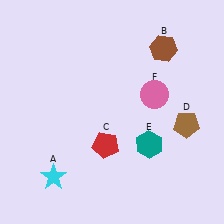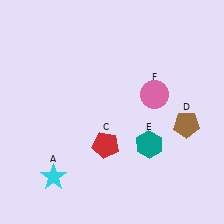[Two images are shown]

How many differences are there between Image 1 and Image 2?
There is 1 difference between the two images.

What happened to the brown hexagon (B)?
The brown hexagon (B) was removed in Image 2. It was in the top-right area of Image 1.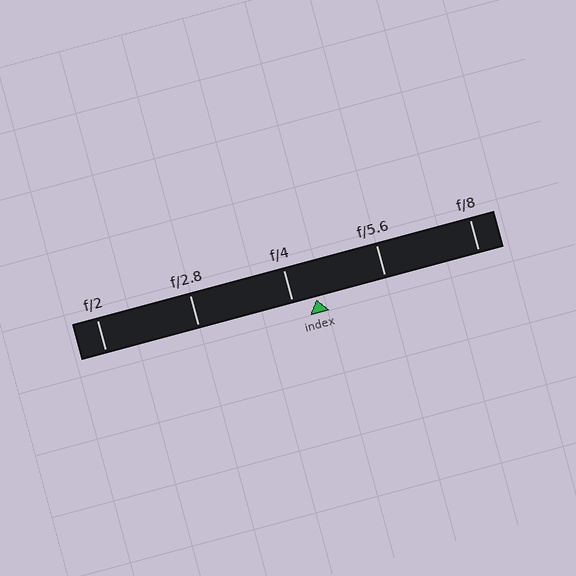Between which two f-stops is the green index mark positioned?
The index mark is between f/4 and f/5.6.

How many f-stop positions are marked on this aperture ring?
There are 5 f-stop positions marked.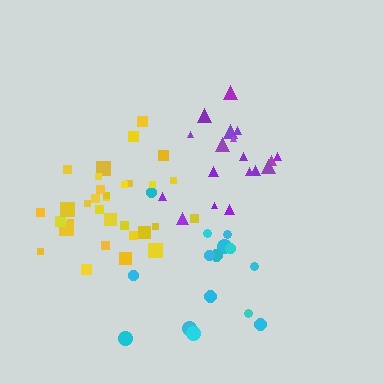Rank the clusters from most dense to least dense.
yellow, purple, cyan.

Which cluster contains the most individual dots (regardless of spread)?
Yellow (33).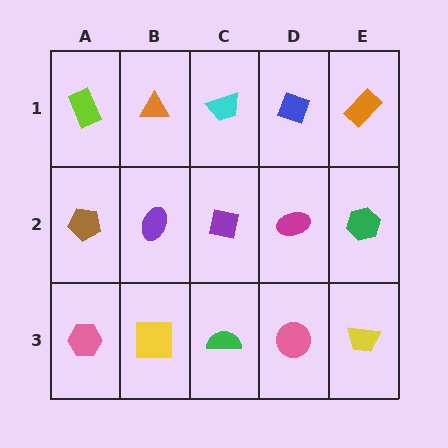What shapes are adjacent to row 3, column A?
A brown pentagon (row 2, column A), a yellow square (row 3, column B).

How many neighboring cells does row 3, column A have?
2.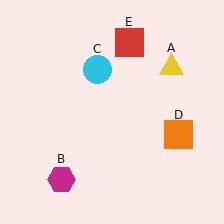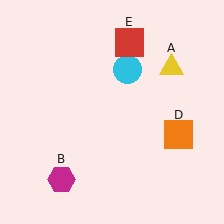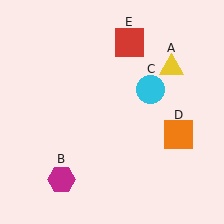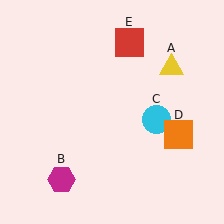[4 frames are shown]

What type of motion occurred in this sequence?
The cyan circle (object C) rotated clockwise around the center of the scene.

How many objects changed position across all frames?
1 object changed position: cyan circle (object C).